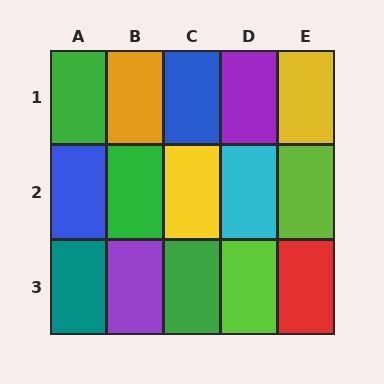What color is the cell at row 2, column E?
Lime.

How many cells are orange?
1 cell is orange.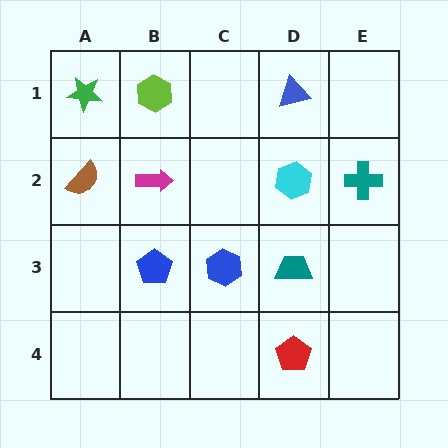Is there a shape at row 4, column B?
No, that cell is empty.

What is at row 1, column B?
A lime hexagon.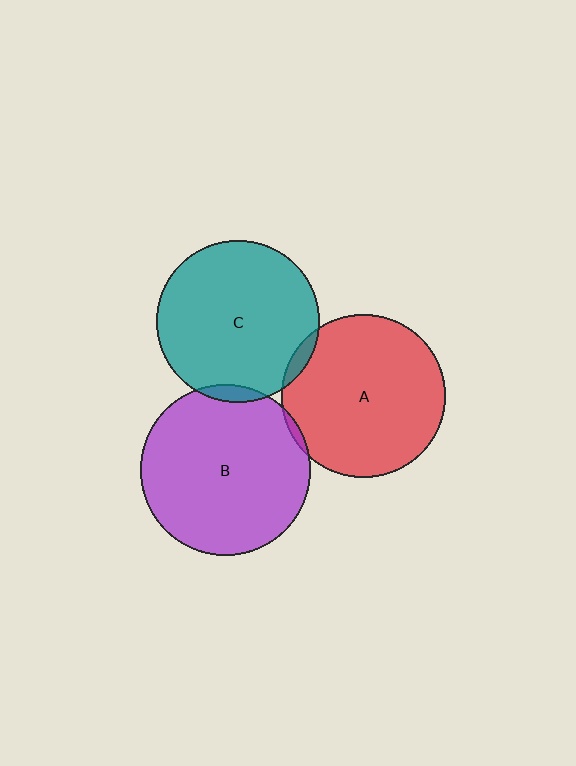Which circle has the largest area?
Circle B (purple).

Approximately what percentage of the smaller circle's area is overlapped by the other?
Approximately 5%.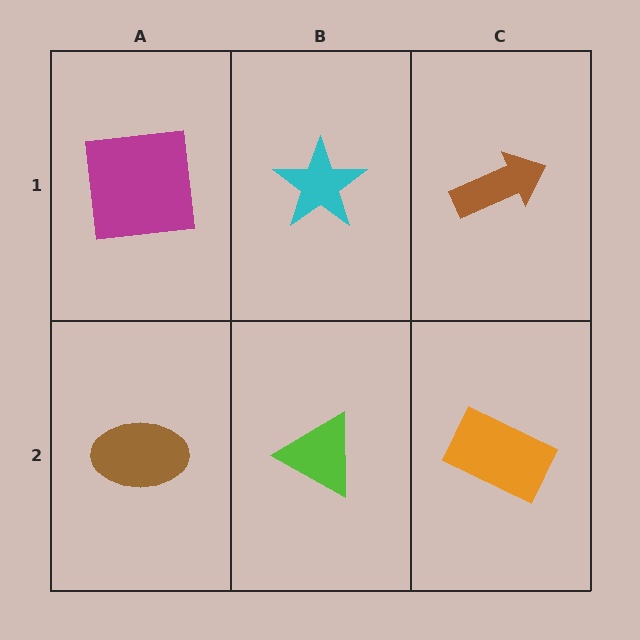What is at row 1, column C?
A brown arrow.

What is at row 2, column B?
A lime triangle.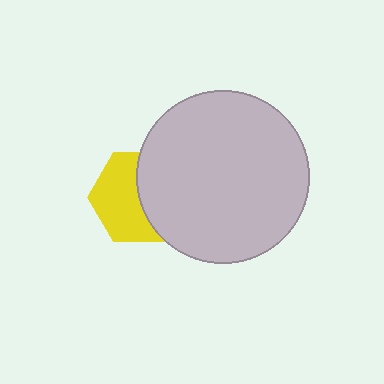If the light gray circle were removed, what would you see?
You would see the complete yellow hexagon.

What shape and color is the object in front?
The object in front is a light gray circle.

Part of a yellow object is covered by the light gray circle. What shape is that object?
It is a hexagon.